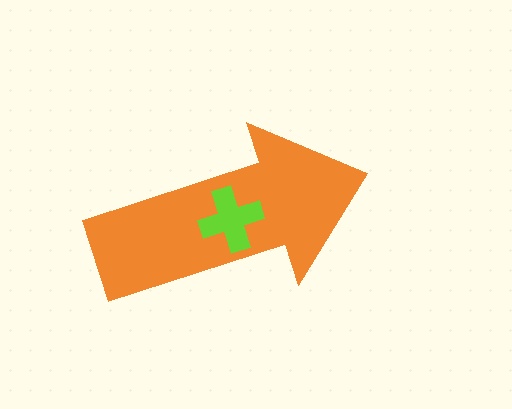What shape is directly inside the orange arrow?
The lime cross.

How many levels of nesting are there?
2.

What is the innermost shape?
The lime cross.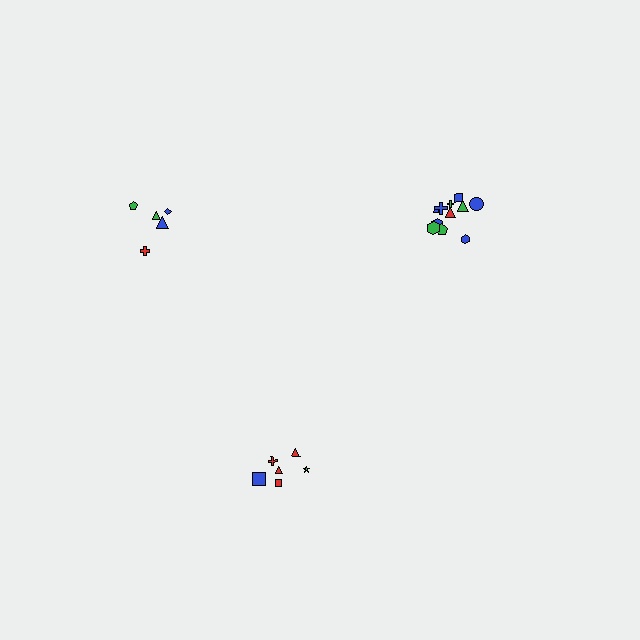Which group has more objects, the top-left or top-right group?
The top-right group.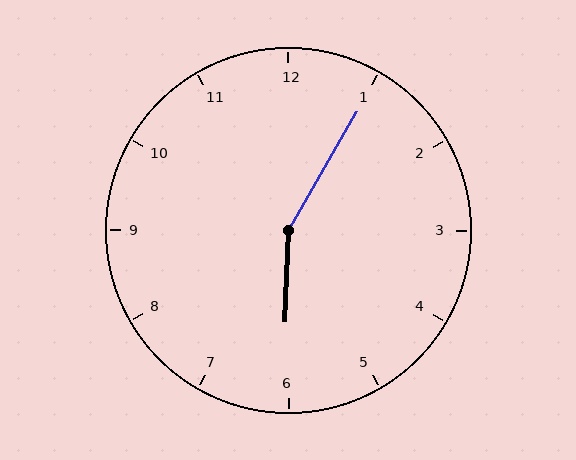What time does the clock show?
6:05.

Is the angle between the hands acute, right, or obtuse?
It is obtuse.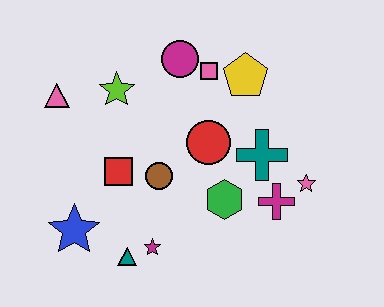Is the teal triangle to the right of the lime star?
Yes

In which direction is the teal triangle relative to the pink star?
The teal triangle is to the left of the pink star.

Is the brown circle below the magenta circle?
Yes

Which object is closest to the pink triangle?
The lime star is closest to the pink triangle.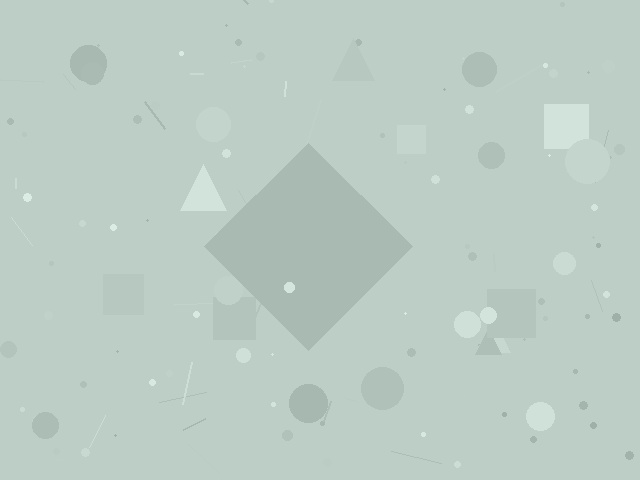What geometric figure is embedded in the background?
A diamond is embedded in the background.